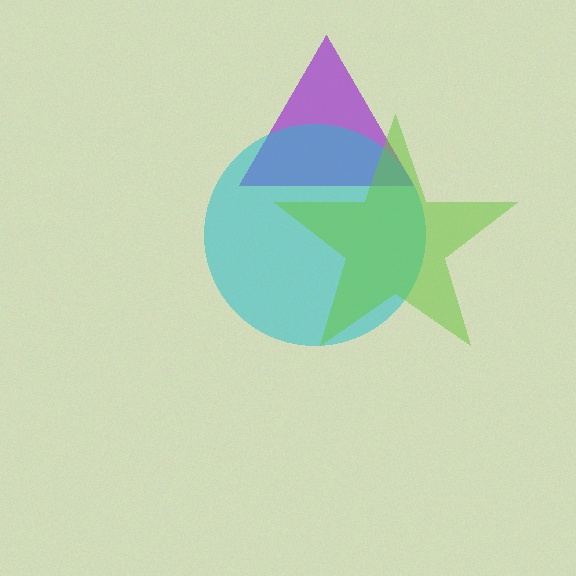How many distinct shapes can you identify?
There are 3 distinct shapes: a purple triangle, a cyan circle, a lime star.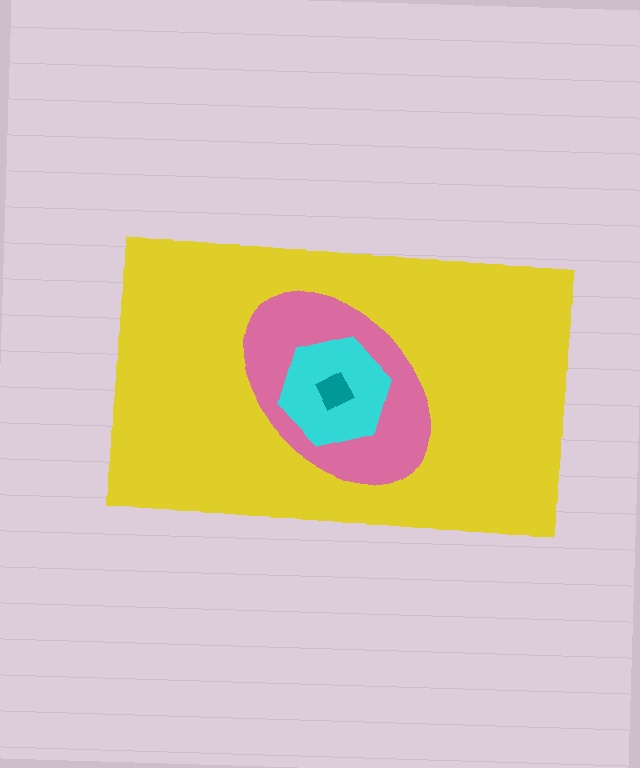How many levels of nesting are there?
4.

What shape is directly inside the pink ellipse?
The cyan hexagon.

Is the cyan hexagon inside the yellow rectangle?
Yes.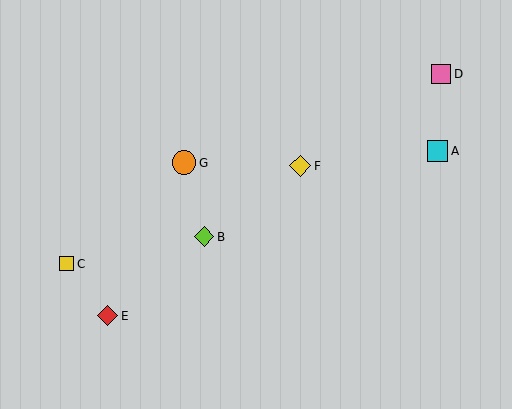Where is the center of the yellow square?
The center of the yellow square is at (67, 264).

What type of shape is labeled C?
Shape C is a yellow square.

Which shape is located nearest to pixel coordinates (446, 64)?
The pink square (labeled D) at (441, 74) is nearest to that location.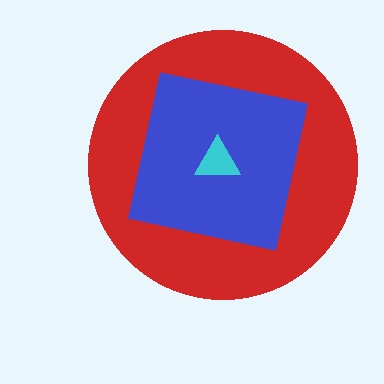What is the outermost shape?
The red circle.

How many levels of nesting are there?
3.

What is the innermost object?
The cyan triangle.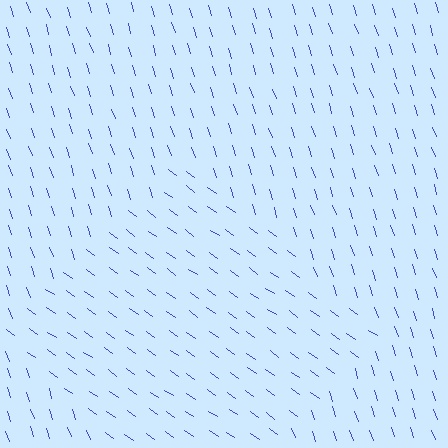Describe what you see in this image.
The image is filled with small blue line segments. A diamond region in the image has lines oriented differently from the surrounding lines, creating a visible texture boundary.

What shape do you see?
I see a diamond.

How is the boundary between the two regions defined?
The boundary is defined purely by a change in line orientation (approximately 36 degrees difference). All lines are the same color and thickness.